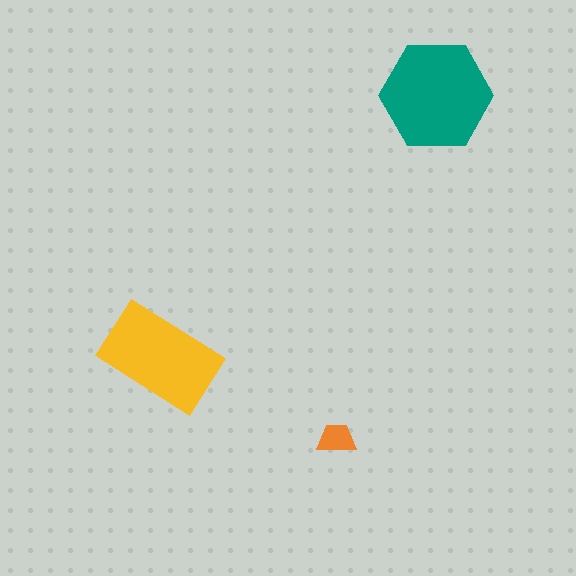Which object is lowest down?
The orange trapezoid is bottommost.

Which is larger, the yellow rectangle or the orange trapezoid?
The yellow rectangle.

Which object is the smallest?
The orange trapezoid.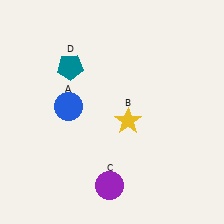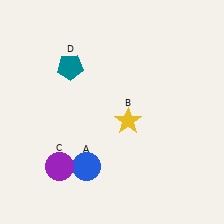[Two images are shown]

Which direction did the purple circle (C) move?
The purple circle (C) moved left.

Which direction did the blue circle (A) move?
The blue circle (A) moved down.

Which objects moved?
The objects that moved are: the blue circle (A), the purple circle (C).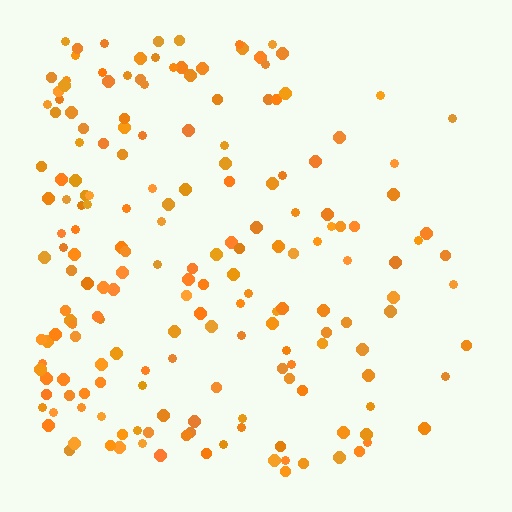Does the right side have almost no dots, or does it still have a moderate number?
Still a moderate number, just noticeably fewer than the left.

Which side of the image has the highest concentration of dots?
The left.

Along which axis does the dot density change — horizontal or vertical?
Horizontal.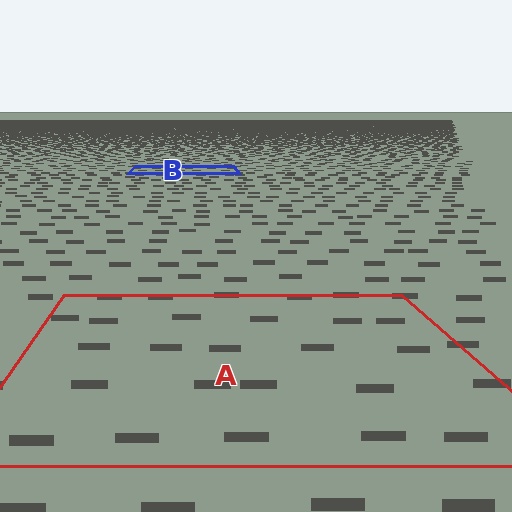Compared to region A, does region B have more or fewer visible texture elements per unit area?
Region B has more texture elements per unit area — they are packed more densely because it is farther away.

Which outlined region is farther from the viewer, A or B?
Region B is farther from the viewer — the texture elements inside it appear smaller and more densely packed.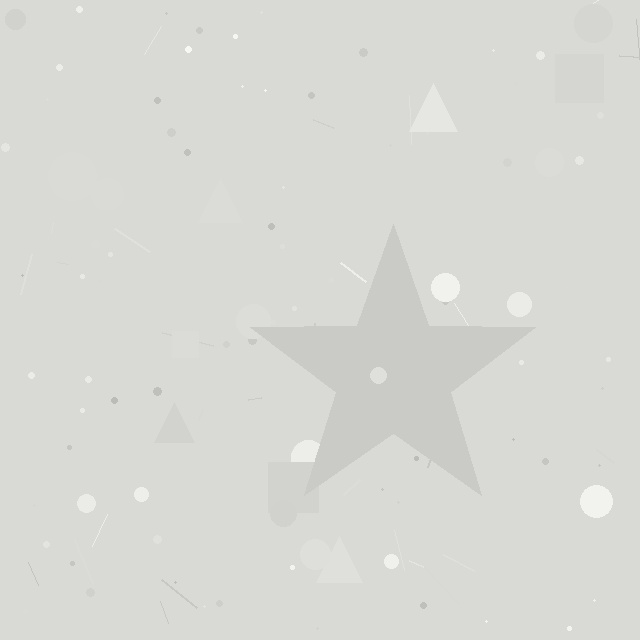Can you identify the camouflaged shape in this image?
The camouflaged shape is a star.